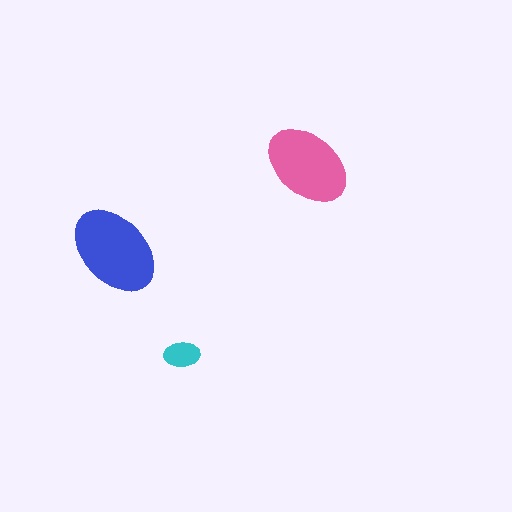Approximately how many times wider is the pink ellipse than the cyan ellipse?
About 2.5 times wider.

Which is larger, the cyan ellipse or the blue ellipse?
The blue one.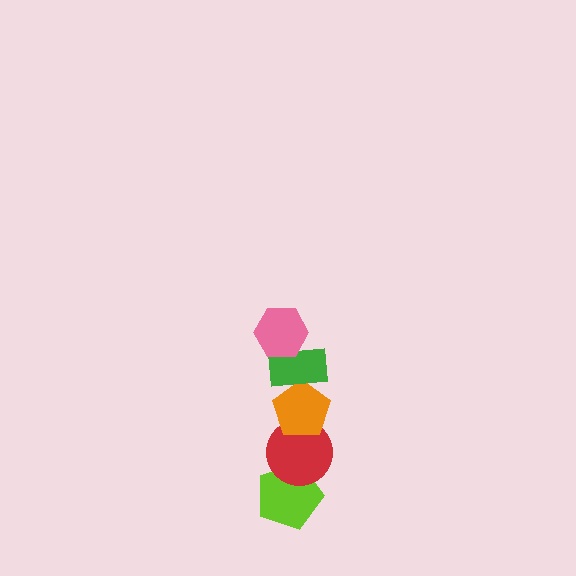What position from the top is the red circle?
The red circle is 4th from the top.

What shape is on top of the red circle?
The orange pentagon is on top of the red circle.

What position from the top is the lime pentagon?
The lime pentagon is 5th from the top.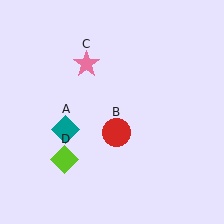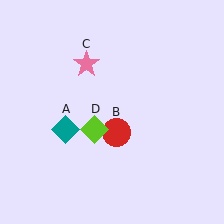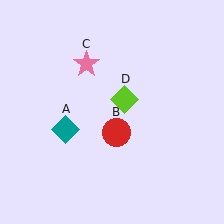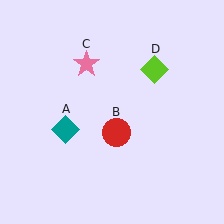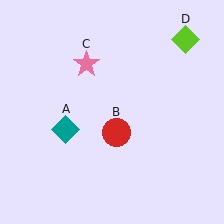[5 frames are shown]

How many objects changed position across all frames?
1 object changed position: lime diamond (object D).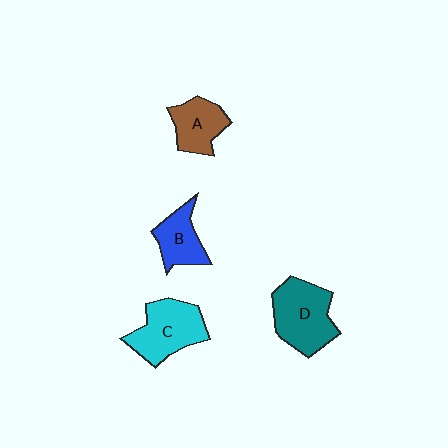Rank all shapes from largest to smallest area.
From largest to smallest: D (teal), C (cyan), A (brown), B (blue).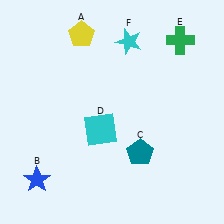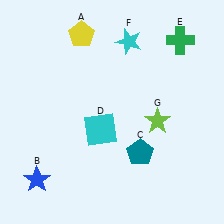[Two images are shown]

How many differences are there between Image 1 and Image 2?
There is 1 difference between the two images.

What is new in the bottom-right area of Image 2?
A lime star (G) was added in the bottom-right area of Image 2.